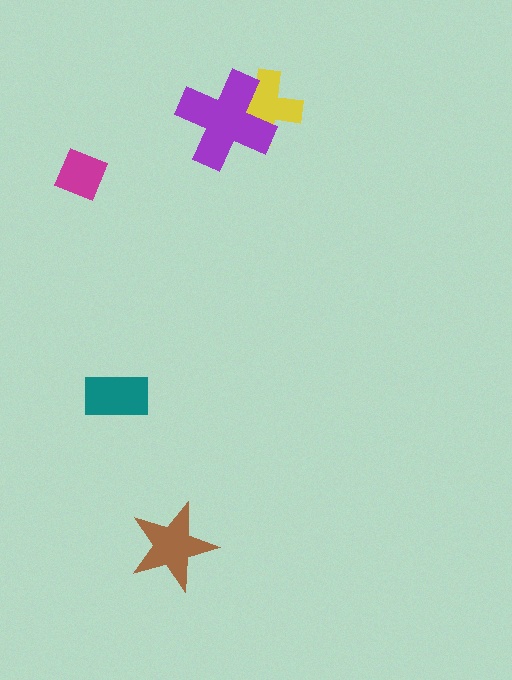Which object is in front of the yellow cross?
The purple cross is in front of the yellow cross.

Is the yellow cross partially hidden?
Yes, it is partially covered by another shape.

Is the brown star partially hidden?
No, no other shape covers it.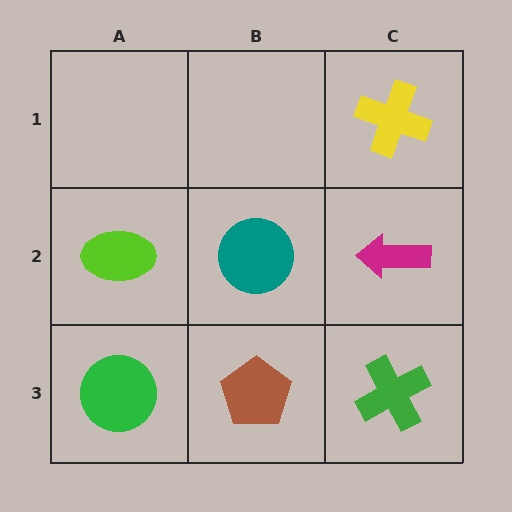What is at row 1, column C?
A yellow cross.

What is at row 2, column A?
A lime ellipse.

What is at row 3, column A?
A green circle.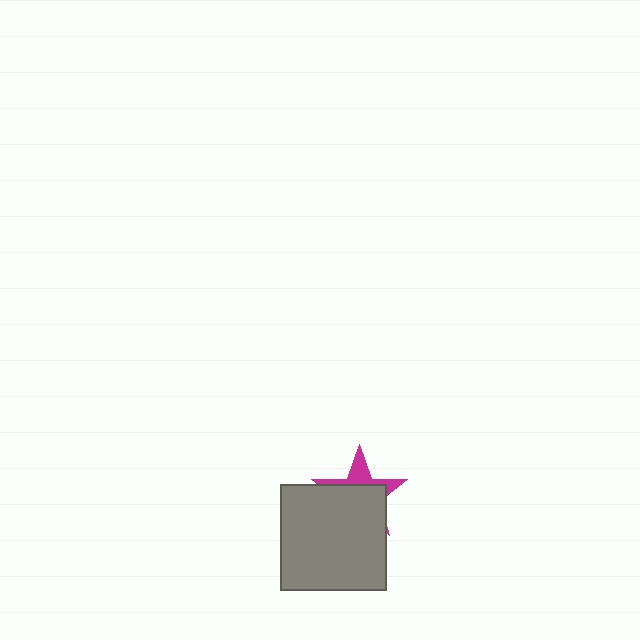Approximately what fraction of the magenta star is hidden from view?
Roughly 70% of the magenta star is hidden behind the gray square.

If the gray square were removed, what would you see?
You would see the complete magenta star.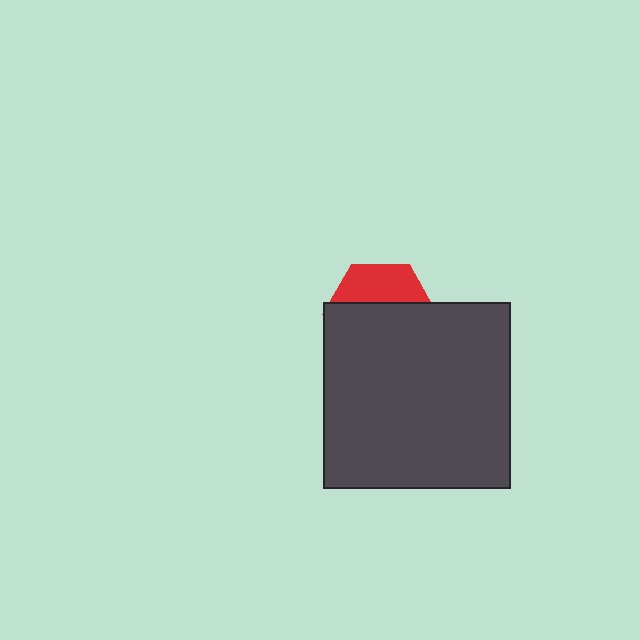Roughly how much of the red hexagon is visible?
A small part of it is visible (roughly 34%).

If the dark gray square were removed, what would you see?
You would see the complete red hexagon.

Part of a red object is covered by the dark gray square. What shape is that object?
It is a hexagon.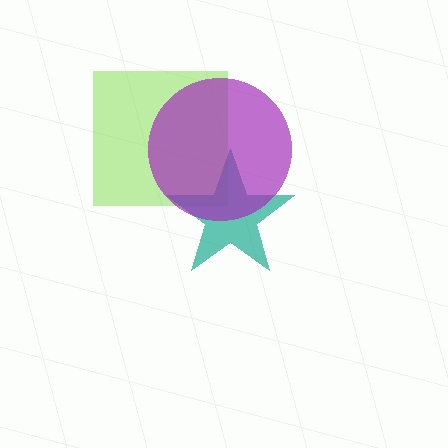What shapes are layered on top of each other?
The layered shapes are: a lime square, a teal star, a purple circle.